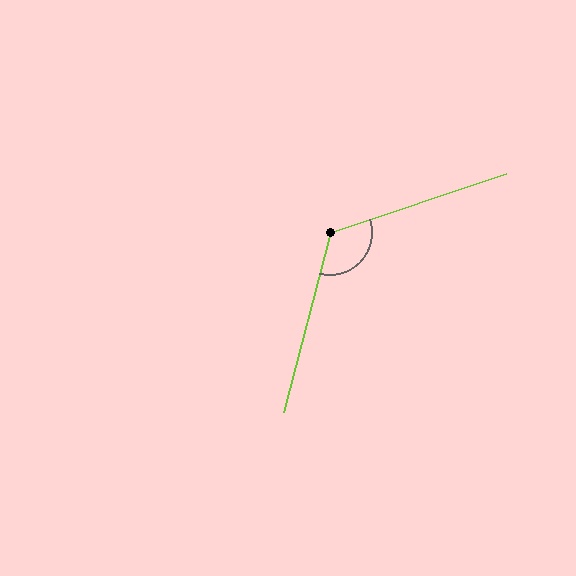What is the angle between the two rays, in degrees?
Approximately 123 degrees.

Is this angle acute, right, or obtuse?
It is obtuse.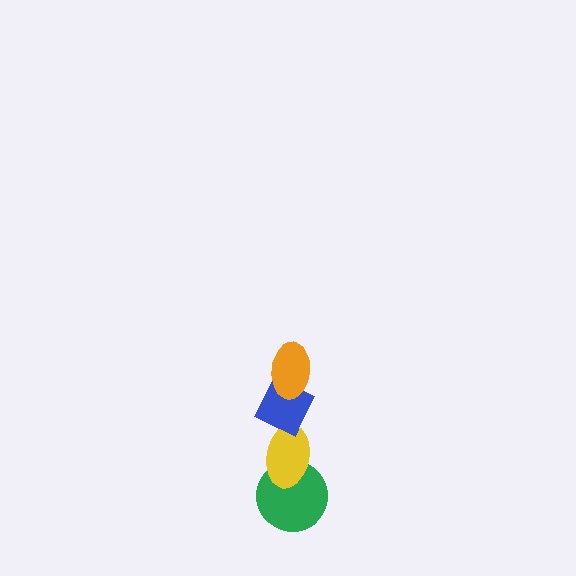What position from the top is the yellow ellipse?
The yellow ellipse is 3rd from the top.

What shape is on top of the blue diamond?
The orange ellipse is on top of the blue diamond.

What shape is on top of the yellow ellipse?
The blue diamond is on top of the yellow ellipse.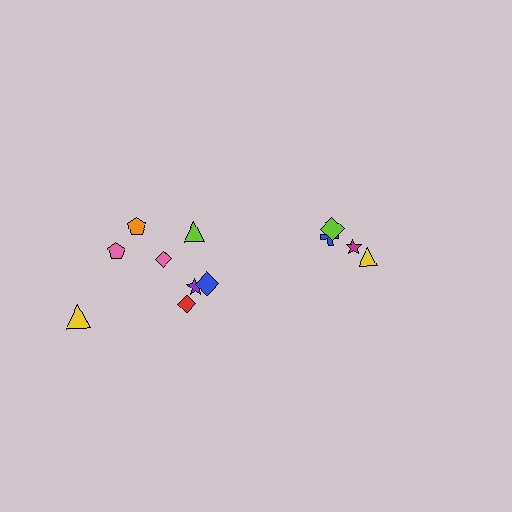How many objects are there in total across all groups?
There are 12 objects.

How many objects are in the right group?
There are 4 objects.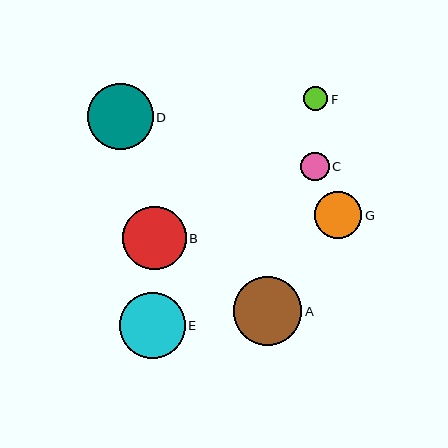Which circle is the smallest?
Circle F is the smallest with a size of approximately 24 pixels.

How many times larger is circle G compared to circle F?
Circle G is approximately 2.0 times the size of circle F.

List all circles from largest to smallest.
From largest to smallest: A, D, E, B, G, C, F.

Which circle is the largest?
Circle A is the largest with a size of approximately 69 pixels.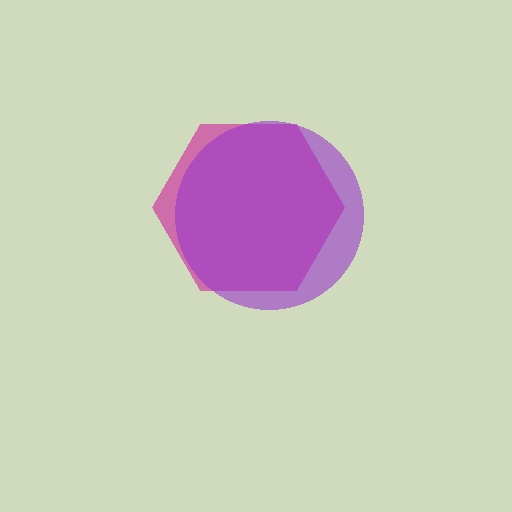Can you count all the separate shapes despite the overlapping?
Yes, there are 2 separate shapes.